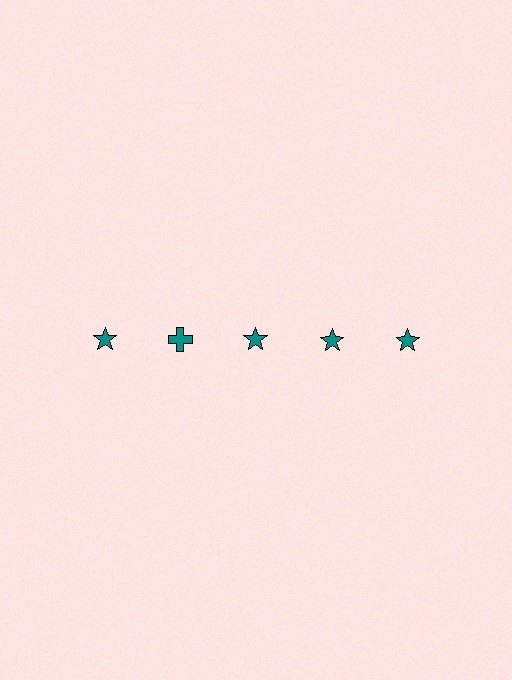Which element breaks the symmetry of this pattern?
The teal cross in the top row, second from left column breaks the symmetry. All other shapes are teal stars.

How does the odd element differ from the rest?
It has a different shape: cross instead of star.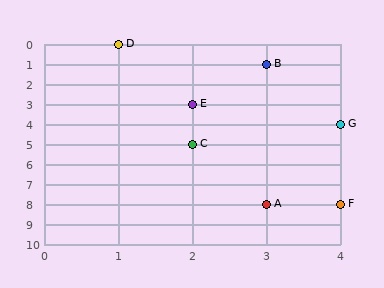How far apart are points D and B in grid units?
Points D and B are 2 columns and 1 row apart (about 2.2 grid units diagonally).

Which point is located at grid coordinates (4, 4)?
Point G is at (4, 4).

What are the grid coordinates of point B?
Point B is at grid coordinates (3, 1).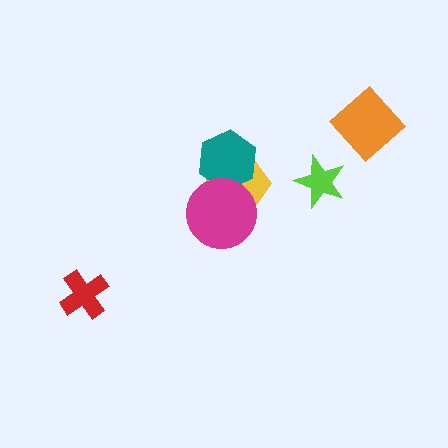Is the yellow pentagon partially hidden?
Yes, it is partially covered by another shape.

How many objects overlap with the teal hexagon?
2 objects overlap with the teal hexagon.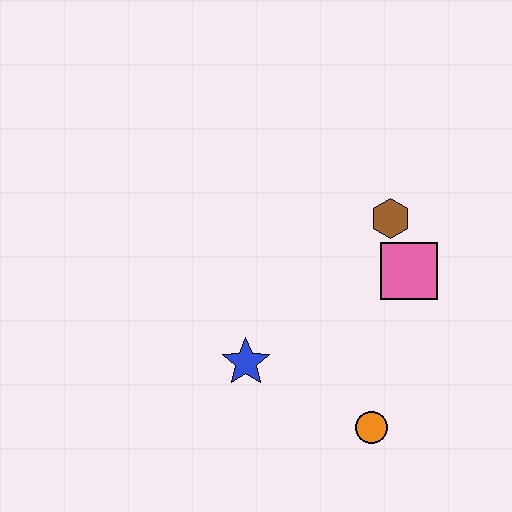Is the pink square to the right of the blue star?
Yes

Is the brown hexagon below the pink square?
No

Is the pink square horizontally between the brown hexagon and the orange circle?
No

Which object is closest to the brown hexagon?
The pink square is closest to the brown hexagon.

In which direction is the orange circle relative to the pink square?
The orange circle is below the pink square.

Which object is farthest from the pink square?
The blue star is farthest from the pink square.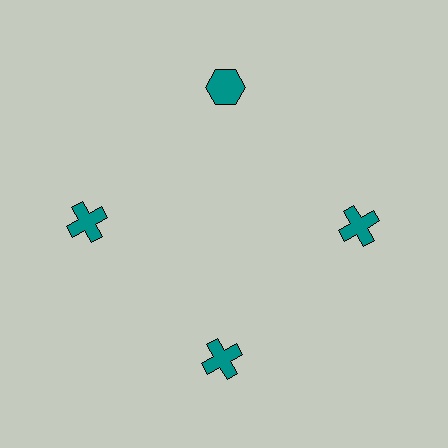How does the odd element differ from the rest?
It has a different shape: hexagon instead of cross.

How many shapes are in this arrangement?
There are 4 shapes arranged in a ring pattern.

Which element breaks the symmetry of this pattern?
The teal hexagon at roughly the 12 o'clock position breaks the symmetry. All other shapes are teal crosses.